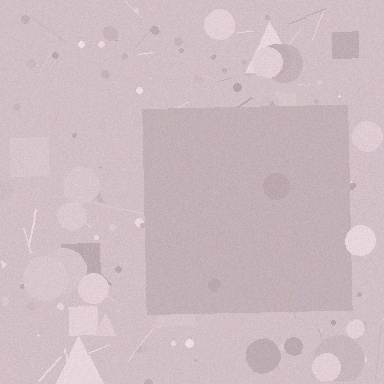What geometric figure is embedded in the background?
A square is embedded in the background.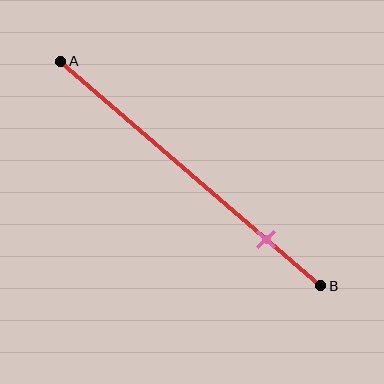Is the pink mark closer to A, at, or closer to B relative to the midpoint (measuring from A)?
The pink mark is closer to point B than the midpoint of segment AB.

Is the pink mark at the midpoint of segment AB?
No, the mark is at about 80% from A, not at the 50% midpoint.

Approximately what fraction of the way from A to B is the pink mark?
The pink mark is approximately 80% of the way from A to B.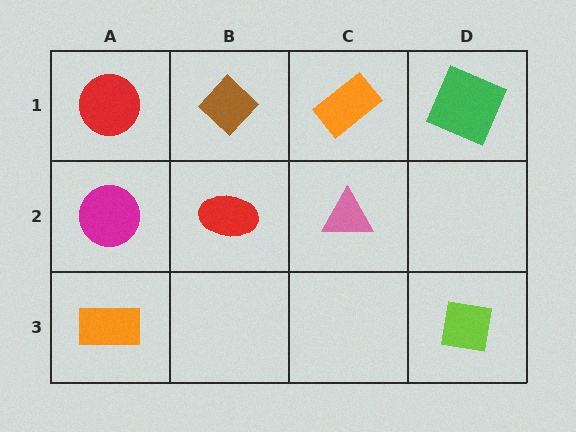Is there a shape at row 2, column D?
No, that cell is empty.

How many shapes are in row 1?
4 shapes.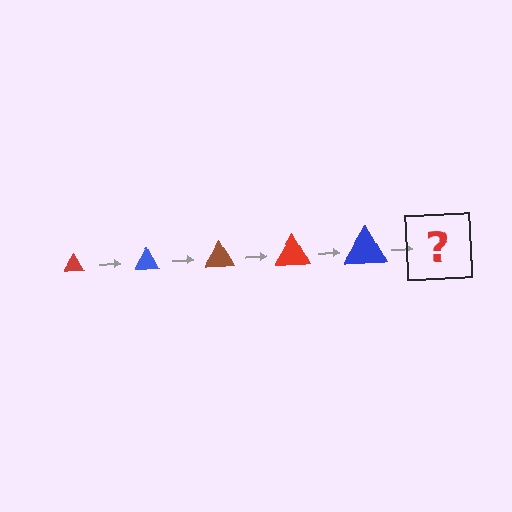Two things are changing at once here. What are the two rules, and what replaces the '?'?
The two rules are that the triangle grows larger each step and the color cycles through red, blue, and brown. The '?' should be a brown triangle, larger than the previous one.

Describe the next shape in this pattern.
It should be a brown triangle, larger than the previous one.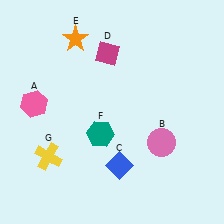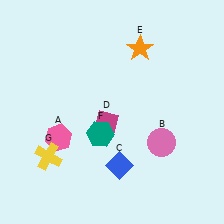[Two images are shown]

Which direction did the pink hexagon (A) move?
The pink hexagon (A) moved down.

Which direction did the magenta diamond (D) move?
The magenta diamond (D) moved down.